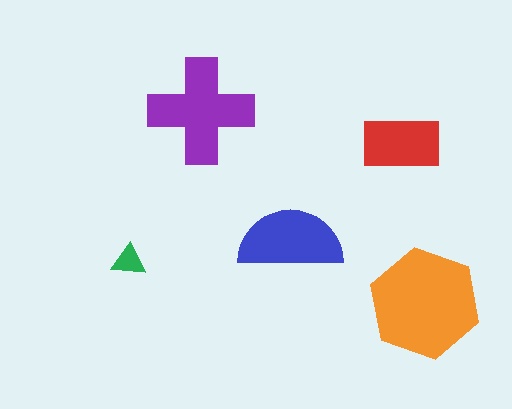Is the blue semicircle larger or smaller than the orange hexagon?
Smaller.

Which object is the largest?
The orange hexagon.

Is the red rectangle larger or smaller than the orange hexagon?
Smaller.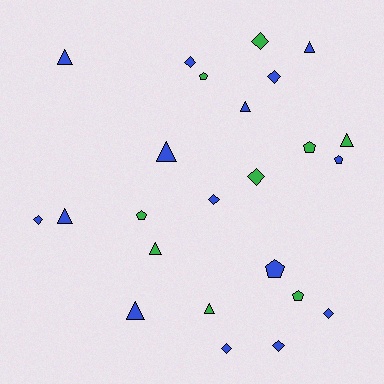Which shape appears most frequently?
Triangle, with 9 objects.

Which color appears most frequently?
Blue, with 15 objects.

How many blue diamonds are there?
There are 7 blue diamonds.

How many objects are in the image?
There are 24 objects.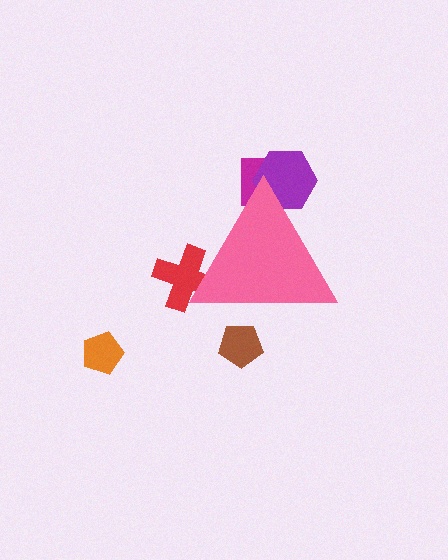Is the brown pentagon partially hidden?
Yes, the brown pentagon is partially hidden behind the pink triangle.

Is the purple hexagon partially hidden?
Yes, the purple hexagon is partially hidden behind the pink triangle.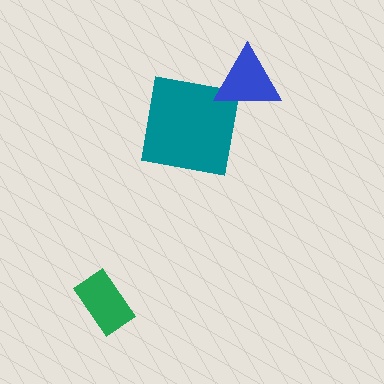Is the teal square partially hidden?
Yes, it is partially covered by another shape.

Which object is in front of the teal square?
The blue triangle is in front of the teal square.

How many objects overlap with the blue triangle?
1 object overlaps with the blue triangle.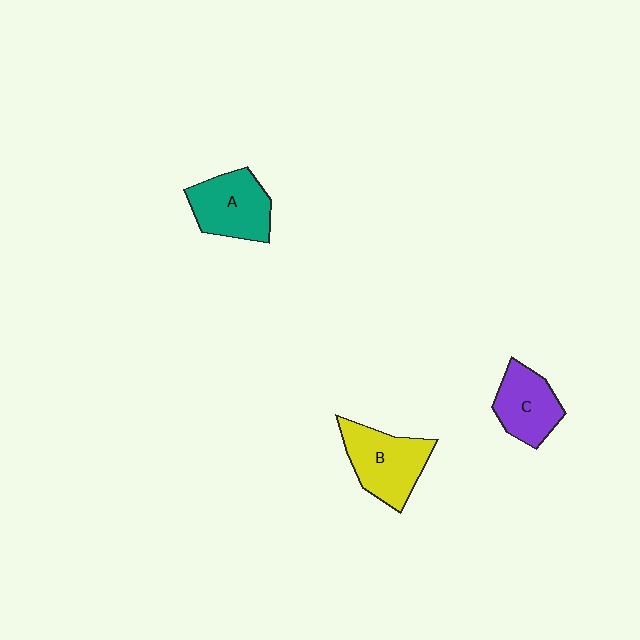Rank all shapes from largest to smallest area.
From largest to smallest: B (yellow), A (teal), C (purple).